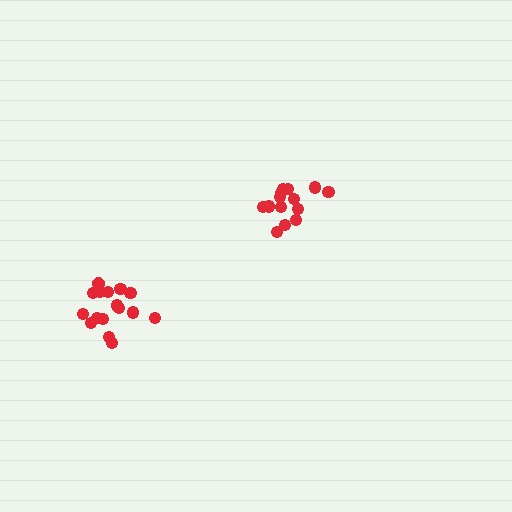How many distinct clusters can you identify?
There are 2 distinct clusters.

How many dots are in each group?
Group 1: 14 dots, Group 2: 16 dots (30 total).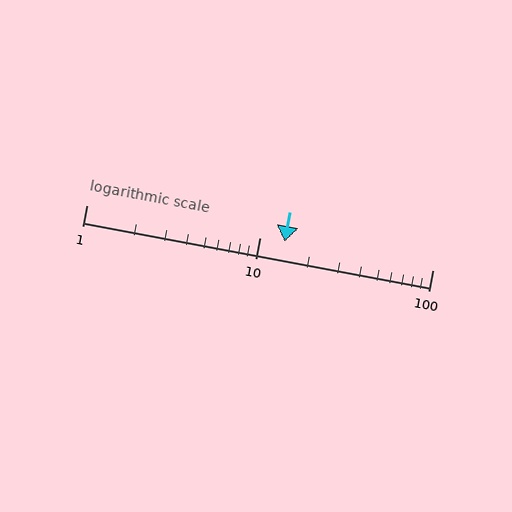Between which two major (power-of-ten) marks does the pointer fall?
The pointer is between 10 and 100.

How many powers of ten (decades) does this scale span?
The scale spans 2 decades, from 1 to 100.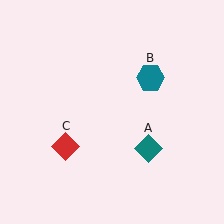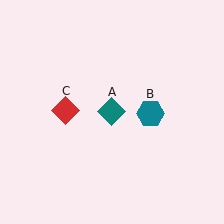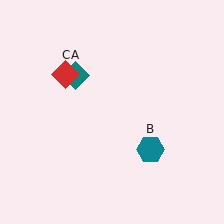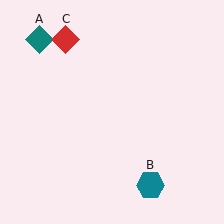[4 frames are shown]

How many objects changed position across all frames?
3 objects changed position: teal diamond (object A), teal hexagon (object B), red diamond (object C).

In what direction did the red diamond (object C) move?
The red diamond (object C) moved up.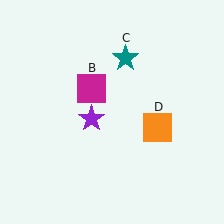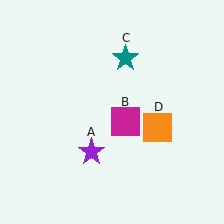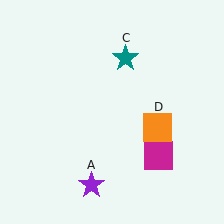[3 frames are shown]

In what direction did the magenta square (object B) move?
The magenta square (object B) moved down and to the right.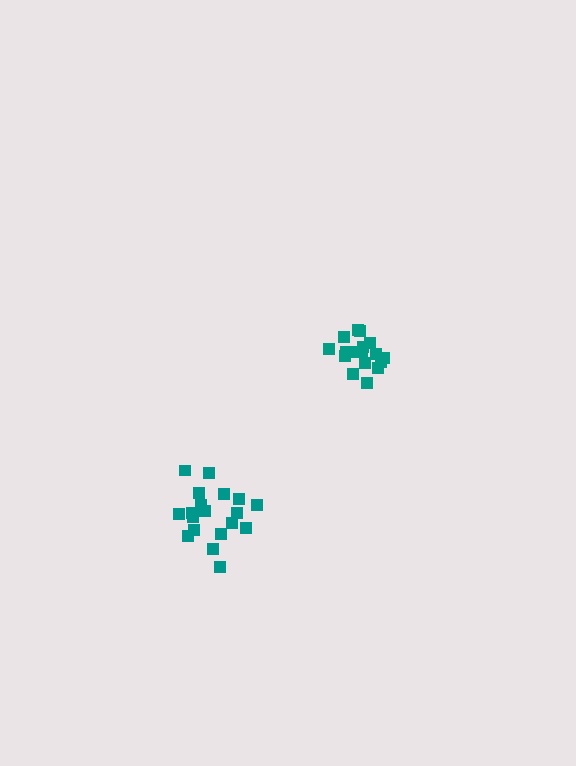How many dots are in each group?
Group 1: 19 dots, Group 2: 17 dots (36 total).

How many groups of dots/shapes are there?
There are 2 groups.